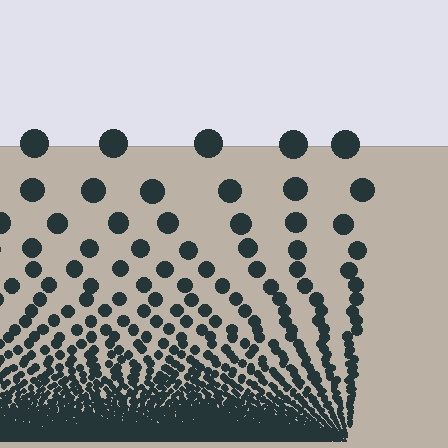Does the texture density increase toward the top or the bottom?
Density increases toward the bottom.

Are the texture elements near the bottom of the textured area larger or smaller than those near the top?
Smaller. The gradient is inverted — elements near the bottom are smaller and denser.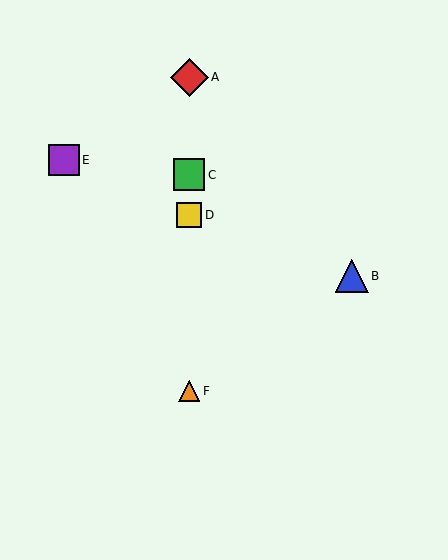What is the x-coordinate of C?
Object C is at x≈189.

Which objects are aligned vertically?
Objects A, C, D, F are aligned vertically.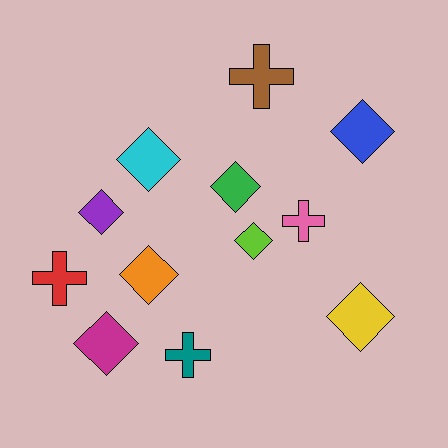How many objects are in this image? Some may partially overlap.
There are 12 objects.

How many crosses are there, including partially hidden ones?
There are 4 crosses.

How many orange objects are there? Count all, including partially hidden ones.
There is 1 orange object.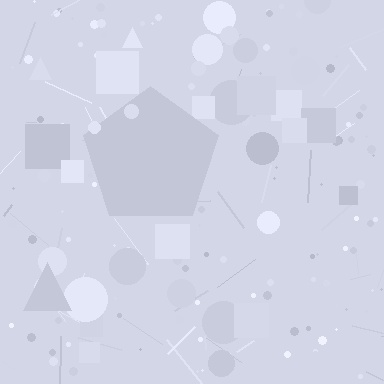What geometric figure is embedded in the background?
A pentagon is embedded in the background.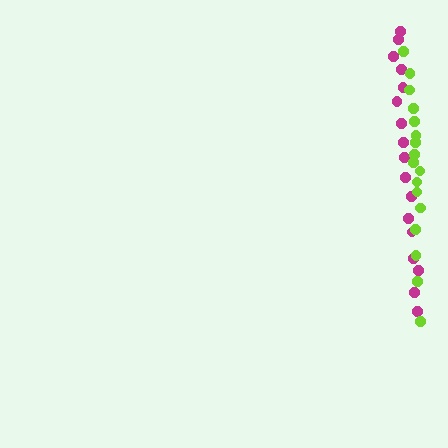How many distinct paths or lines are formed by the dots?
There are 2 distinct paths.